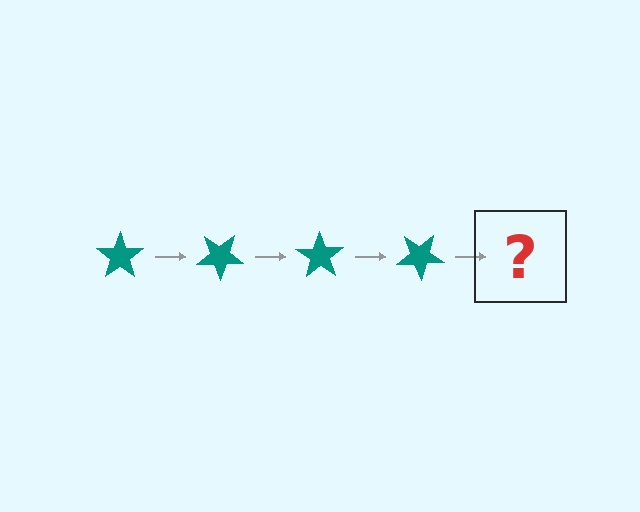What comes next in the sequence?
The next element should be a teal star rotated 140 degrees.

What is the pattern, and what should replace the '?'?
The pattern is that the star rotates 35 degrees each step. The '?' should be a teal star rotated 140 degrees.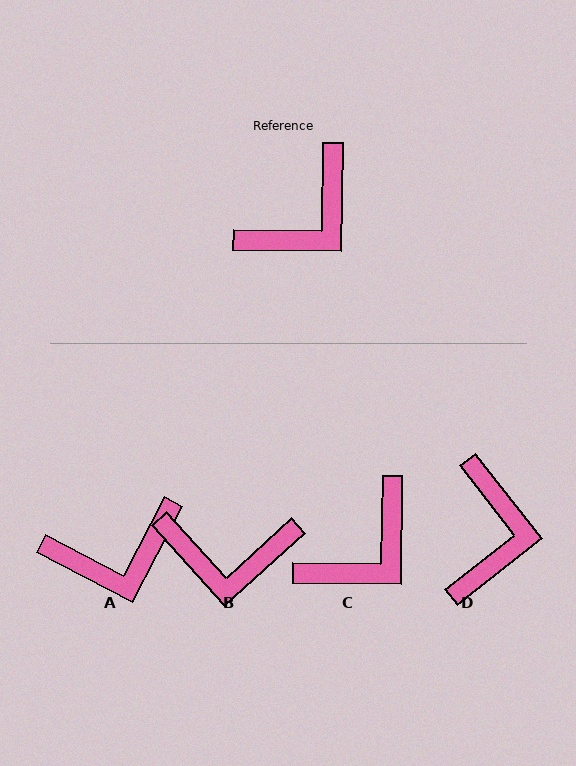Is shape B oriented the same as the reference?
No, it is off by about 47 degrees.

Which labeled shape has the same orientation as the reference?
C.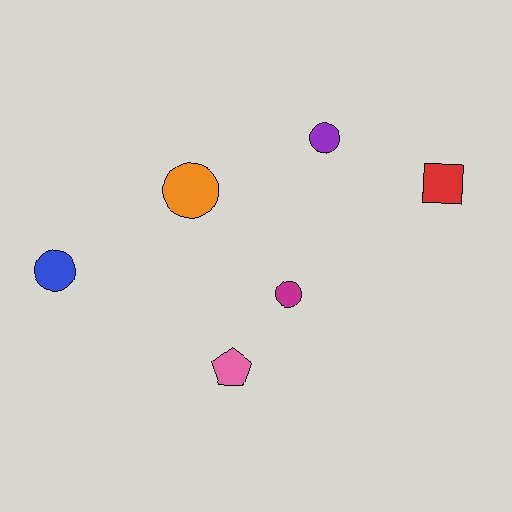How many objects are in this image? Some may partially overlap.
There are 6 objects.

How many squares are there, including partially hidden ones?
There is 1 square.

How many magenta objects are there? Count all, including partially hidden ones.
There is 1 magenta object.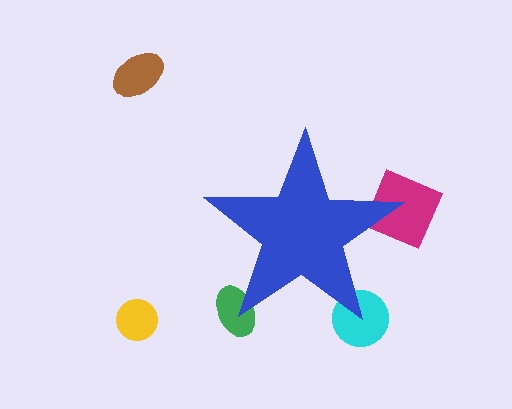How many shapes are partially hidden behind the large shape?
3 shapes are partially hidden.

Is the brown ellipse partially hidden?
No, the brown ellipse is fully visible.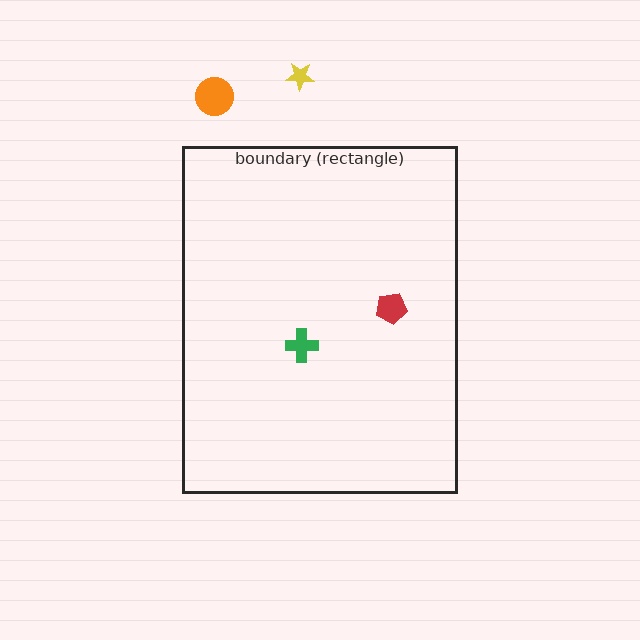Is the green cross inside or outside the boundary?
Inside.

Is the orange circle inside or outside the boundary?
Outside.